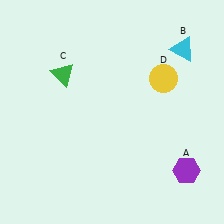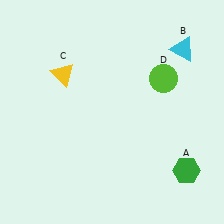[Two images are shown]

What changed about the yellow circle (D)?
In Image 1, D is yellow. In Image 2, it changed to lime.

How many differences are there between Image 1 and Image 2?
There are 3 differences between the two images.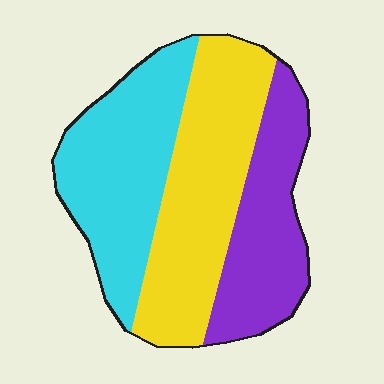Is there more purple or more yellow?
Yellow.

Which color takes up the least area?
Purple, at roughly 25%.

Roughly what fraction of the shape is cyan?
Cyan takes up between a quarter and a half of the shape.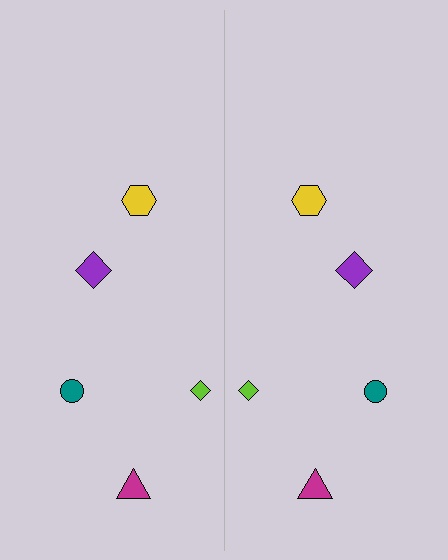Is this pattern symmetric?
Yes, this pattern has bilateral (reflection) symmetry.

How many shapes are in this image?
There are 10 shapes in this image.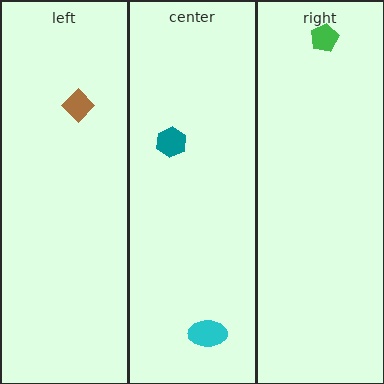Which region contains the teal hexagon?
The center region.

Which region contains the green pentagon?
The right region.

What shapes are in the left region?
The brown diamond.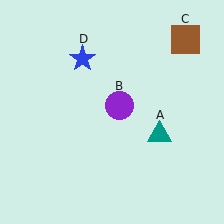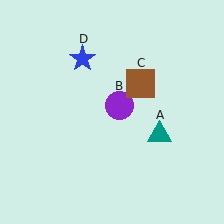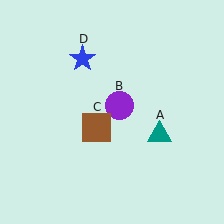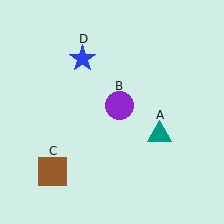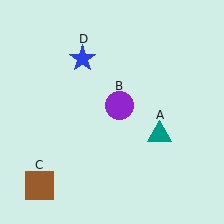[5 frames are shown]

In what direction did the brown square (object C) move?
The brown square (object C) moved down and to the left.